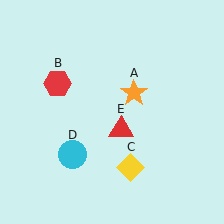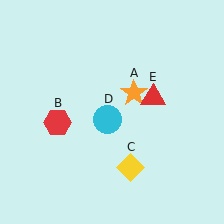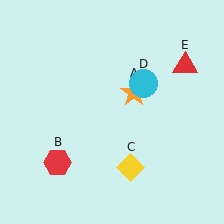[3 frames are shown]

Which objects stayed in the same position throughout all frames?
Orange star (object A) and yellow diamond (object C) remained stationary.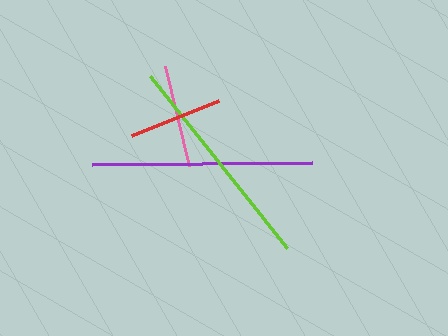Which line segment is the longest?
The lime line is the longest at approximately 221 pixels.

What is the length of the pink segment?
The pink segment is approximately 103 pixels long.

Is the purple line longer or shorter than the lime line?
The lime line is longer than the purple line.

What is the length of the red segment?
The red segment is approximately 94 pixels long.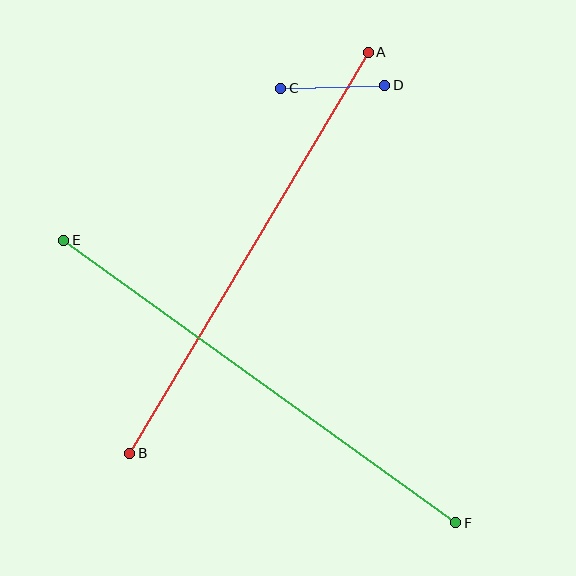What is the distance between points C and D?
The distance is approximately 104 pixels.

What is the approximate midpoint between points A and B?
The midpoint is at approximately (249, 253) pixels.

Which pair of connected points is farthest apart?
Points E and F are farthest apart.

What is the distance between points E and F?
The distance is approximately 483 pixels.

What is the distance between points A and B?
The distance is approximately 467 pixels.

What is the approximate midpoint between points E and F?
The midpoint is at approximately (260, 381) pixels.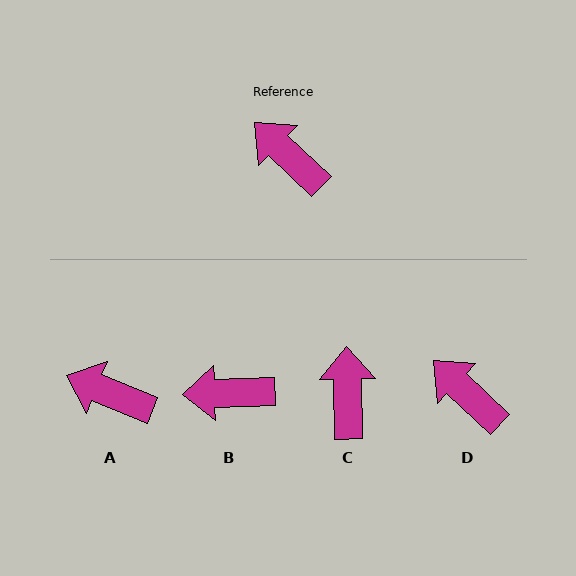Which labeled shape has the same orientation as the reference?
D.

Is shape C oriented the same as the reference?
No, it is off by about 45 degrees.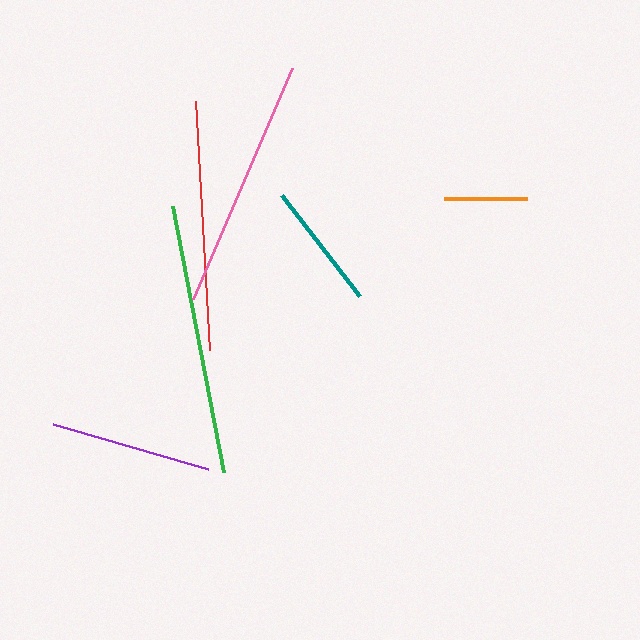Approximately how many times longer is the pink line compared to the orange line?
The pink line is approximately 3.0 times the length of the orange line.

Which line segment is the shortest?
The orange line is the shortest at approximately 83 pixels.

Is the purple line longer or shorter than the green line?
The green line is longer than the purple line.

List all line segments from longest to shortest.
From longest to shortest: green, pink, red, purple, teal, orange.